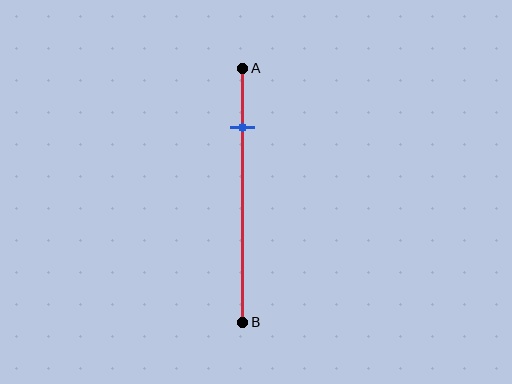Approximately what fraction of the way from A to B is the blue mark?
The blue mark is approximately 25% of the way from A to B.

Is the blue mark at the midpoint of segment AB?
No, the mark is at about 25% from A, not at the 50% midpoint.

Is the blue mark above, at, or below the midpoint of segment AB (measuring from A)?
The blue mark is above the midpoint of segment AB.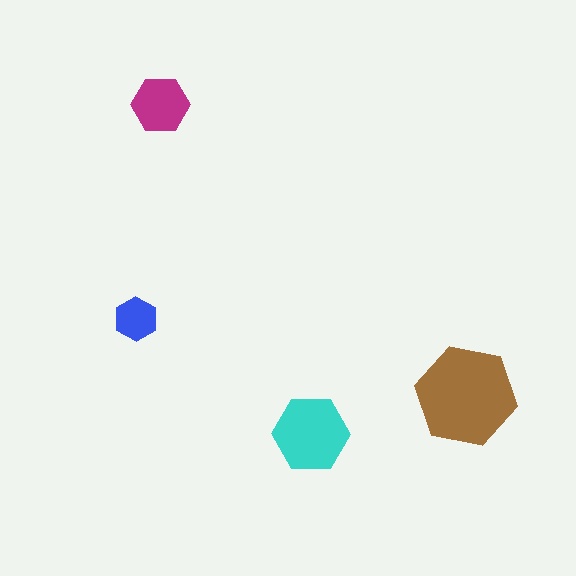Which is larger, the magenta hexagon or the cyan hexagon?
The cyan one.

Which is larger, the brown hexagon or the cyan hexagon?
The brown one.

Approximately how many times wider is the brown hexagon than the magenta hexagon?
About 2 times wider.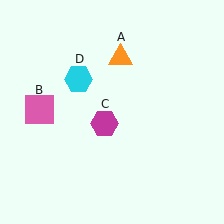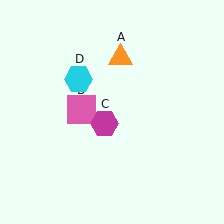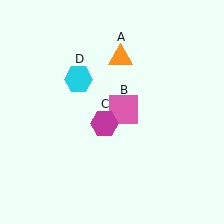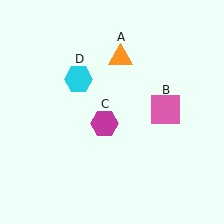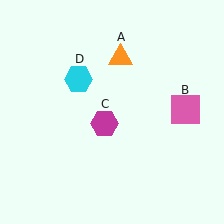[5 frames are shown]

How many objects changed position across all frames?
1 object changed position: pink square (object B).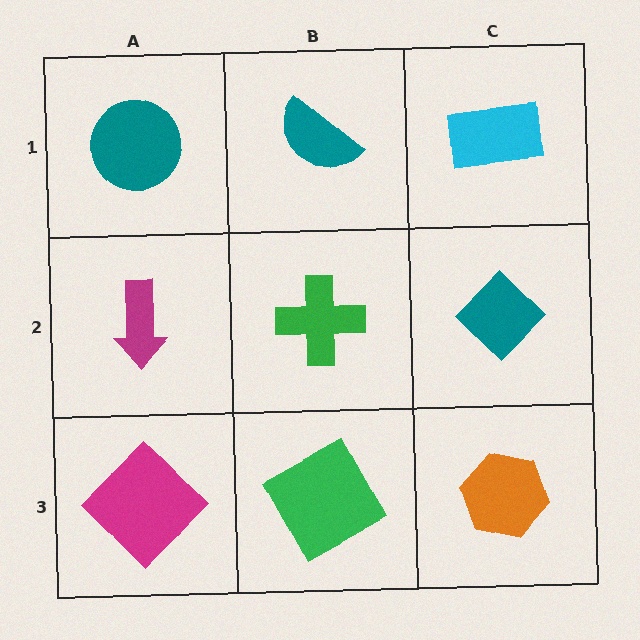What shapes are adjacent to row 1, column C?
A teal diamond (row 2, column C), a teal semicircle (row 1, column B).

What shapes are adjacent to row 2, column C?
A cyan rectangle (row 1, column C), an orange hexagon (row 3, column C), a green cross (row 2, column B).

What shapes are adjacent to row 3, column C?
A teal diamond (row 2, column C), a green square (row 3, column B).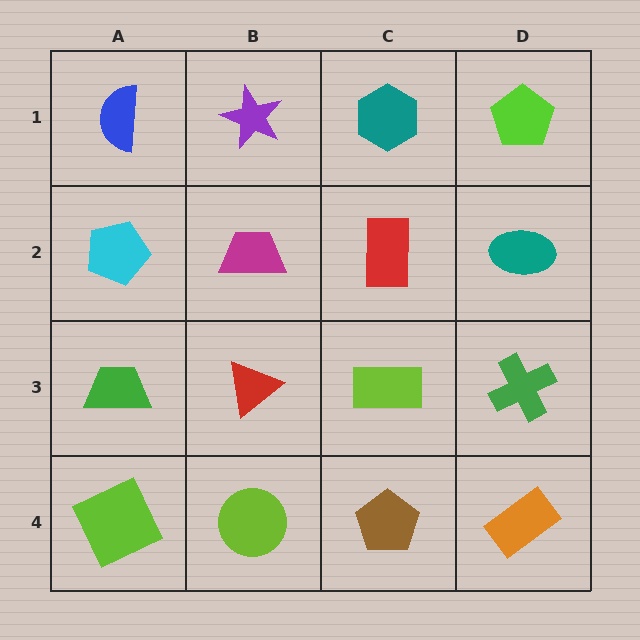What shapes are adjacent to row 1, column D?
A teal ellipse (row 2, column D), a teal hexagon (row 1, column C).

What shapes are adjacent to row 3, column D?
A teal ellipse (row 2, column D), an orange rectangle (row 4, column D), a lime rectangle (row 3, column C).